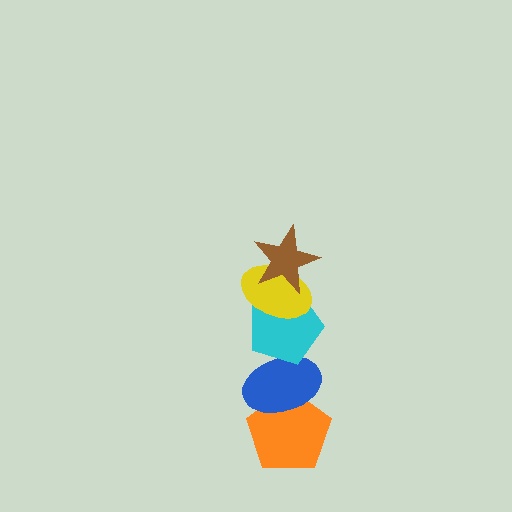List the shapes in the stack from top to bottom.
From top to bottom: the brown star, the yellow ellipse, the cyan pentagon, the blue ellipse, the orange pentagon.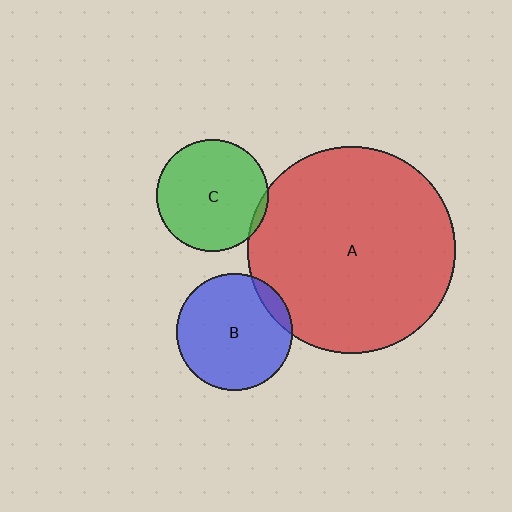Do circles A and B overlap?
Yes.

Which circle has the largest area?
Circle A (red).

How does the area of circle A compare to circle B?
Approximately 3.2 times.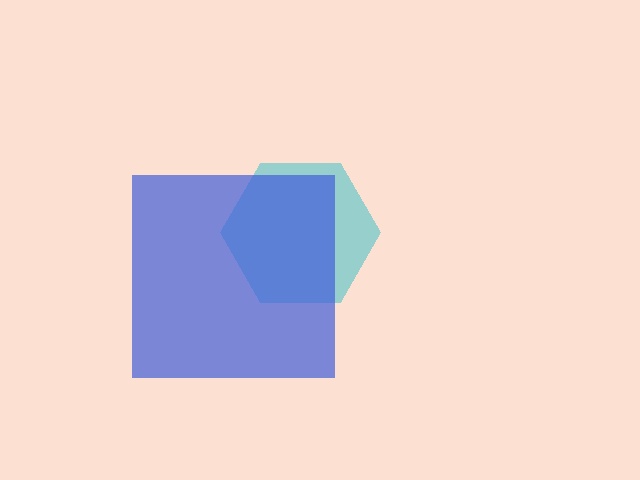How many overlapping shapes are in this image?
There are 2 overlapping shapes in the image.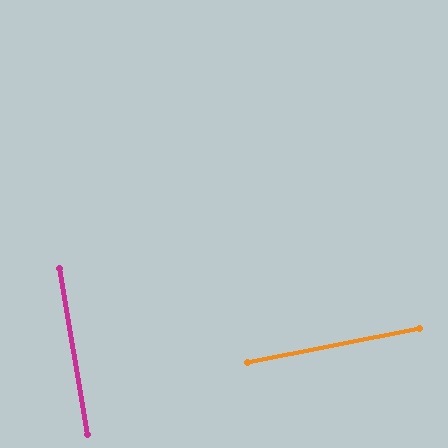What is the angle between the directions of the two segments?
Approximately 88 degrees.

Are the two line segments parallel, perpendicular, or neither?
Perpendicular — they meet at approximately 88°.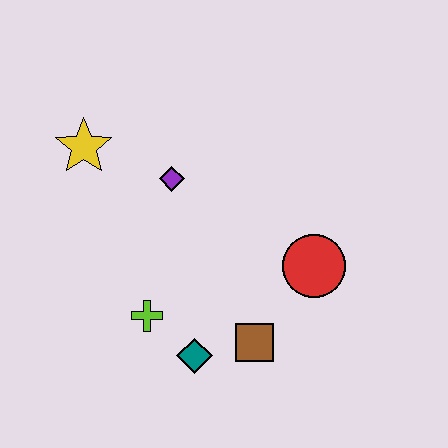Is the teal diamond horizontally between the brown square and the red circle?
No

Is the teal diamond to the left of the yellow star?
No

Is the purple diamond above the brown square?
Yes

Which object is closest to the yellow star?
The purple diamond is closest to the yellow star.